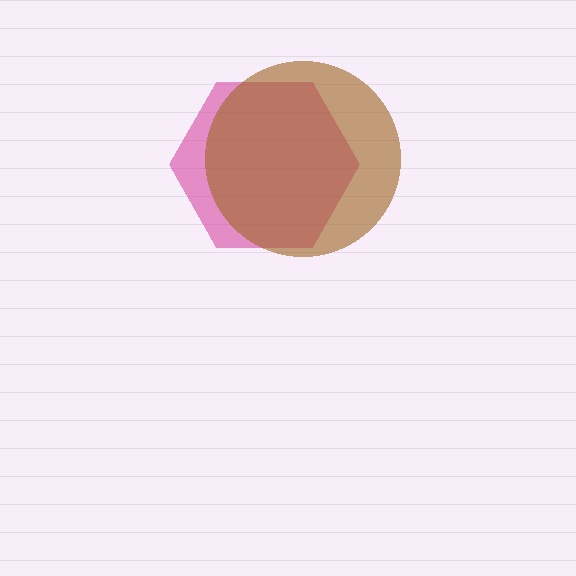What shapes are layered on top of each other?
The layered shapes are: a magenta hexagon, a brown circle.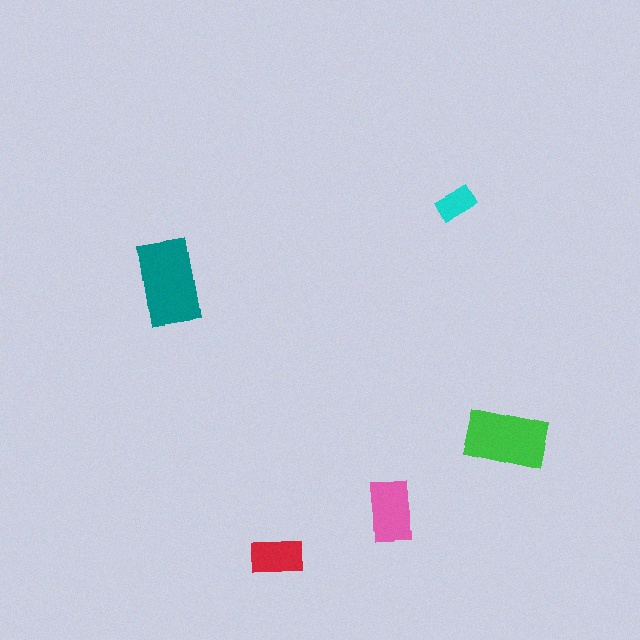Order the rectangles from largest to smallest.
the teal one, the green one, the pink one, the red one, the cyan one.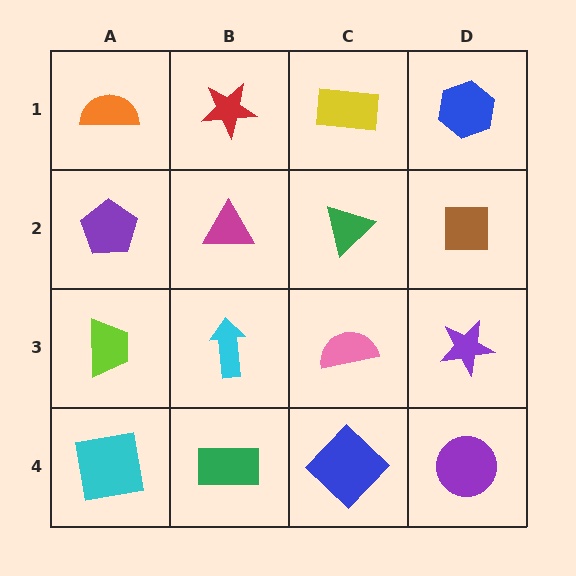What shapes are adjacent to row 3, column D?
A brown square (row 2, column D), a purple circle (row 4, column D), a pink semicircle (row 3, column C).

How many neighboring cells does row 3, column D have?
3.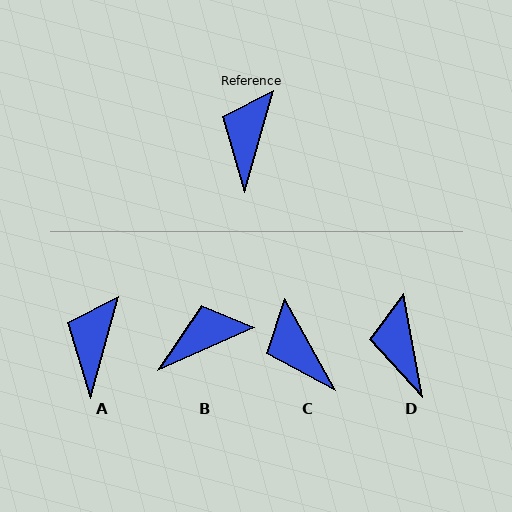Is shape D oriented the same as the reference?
No, it is off by about 26 degrees.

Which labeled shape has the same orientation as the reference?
A.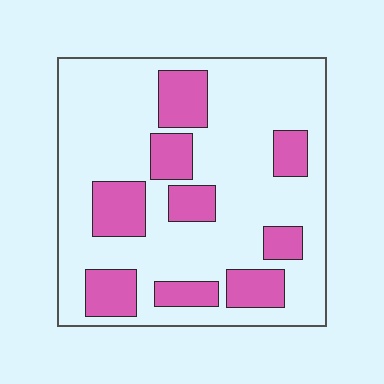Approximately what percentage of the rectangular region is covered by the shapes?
Approximately 25%.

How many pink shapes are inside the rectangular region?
9.